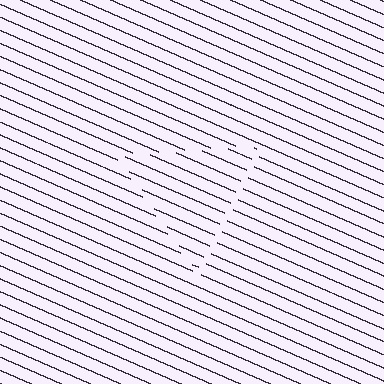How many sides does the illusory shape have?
3 sides — the line-ends trace a triangle.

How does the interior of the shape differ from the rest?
The interior of the shape contains the same grating, shifted by half a period — the contour is defined by the phase discontinuity where line-ends from the inner and outer gratings abut.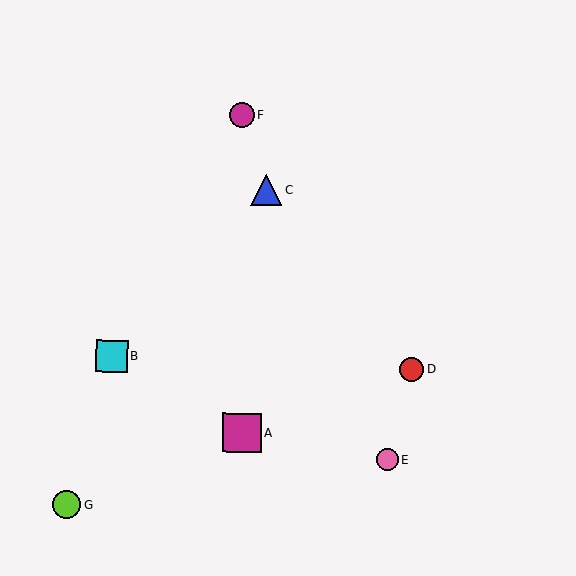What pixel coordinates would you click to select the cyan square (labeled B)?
Click at (112, 356) to select the cyan square B.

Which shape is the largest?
The magenta square (labeled A) is the largest.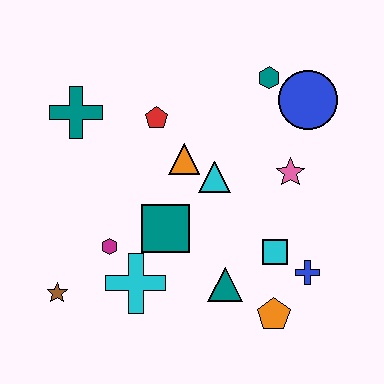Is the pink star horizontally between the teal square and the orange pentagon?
No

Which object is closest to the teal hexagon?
The blue circle is closest to the teal hexagon.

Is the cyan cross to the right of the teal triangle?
No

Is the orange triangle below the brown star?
No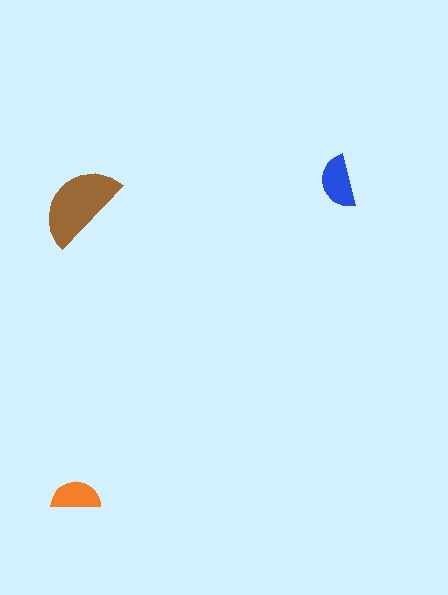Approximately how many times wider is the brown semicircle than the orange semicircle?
About 2 times wider.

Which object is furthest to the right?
The blue semicircle is rightmost.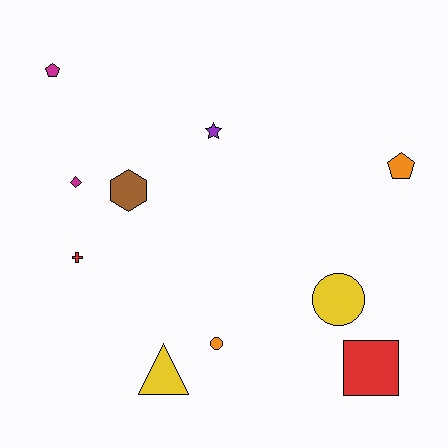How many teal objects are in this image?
There are no teal objects.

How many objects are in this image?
There are 10 objects.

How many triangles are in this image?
There is 1 triangle.